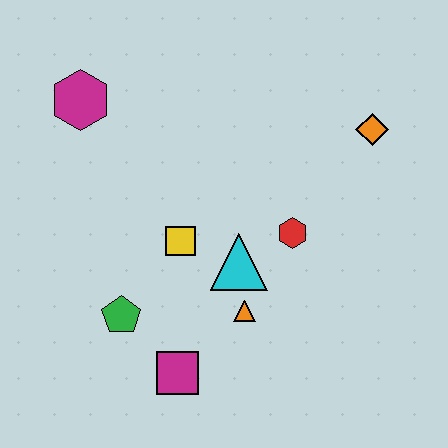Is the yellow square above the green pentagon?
Yes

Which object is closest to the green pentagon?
The magenta square is closest to the green pentagon.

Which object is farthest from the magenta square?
The orange diamond is farthest from the magenta square.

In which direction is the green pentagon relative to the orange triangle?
The green pentagon is to the left of the orange triangle.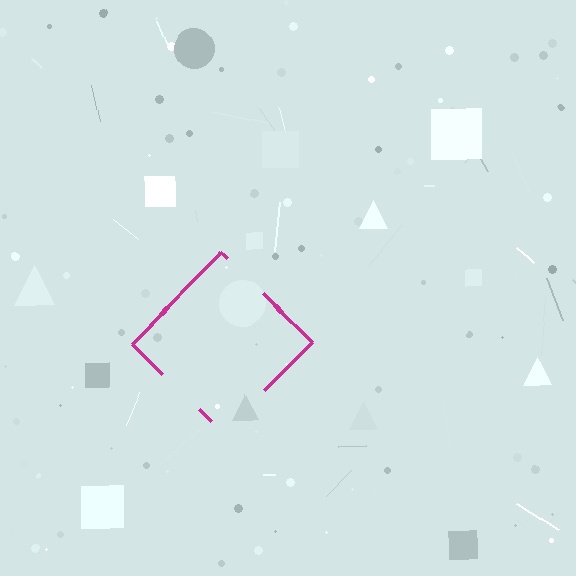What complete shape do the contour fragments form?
The contour fragments form a diamond.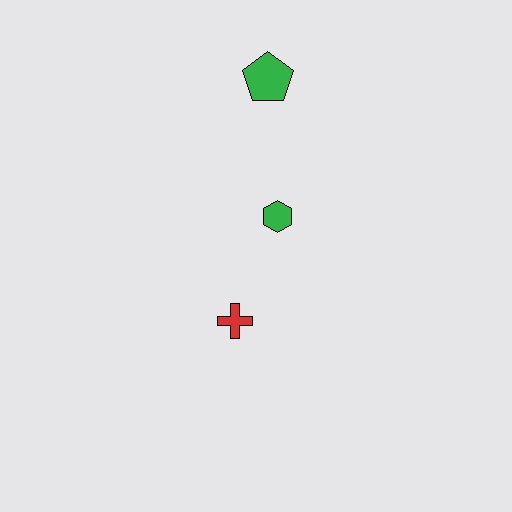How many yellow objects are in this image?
There are no yellow objects.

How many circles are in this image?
There are no circles.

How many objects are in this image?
There are 3 objects.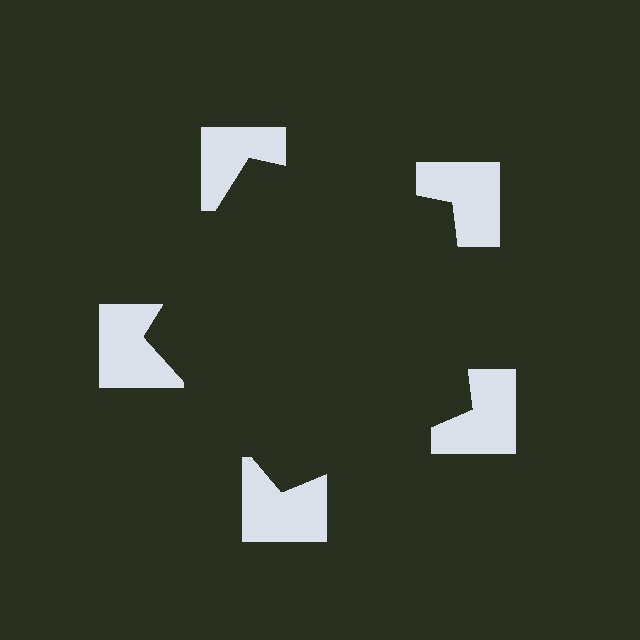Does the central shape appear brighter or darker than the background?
It typically appears slightly darker than the background, even though no actual brightness change is drawn.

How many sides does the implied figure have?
5 sides.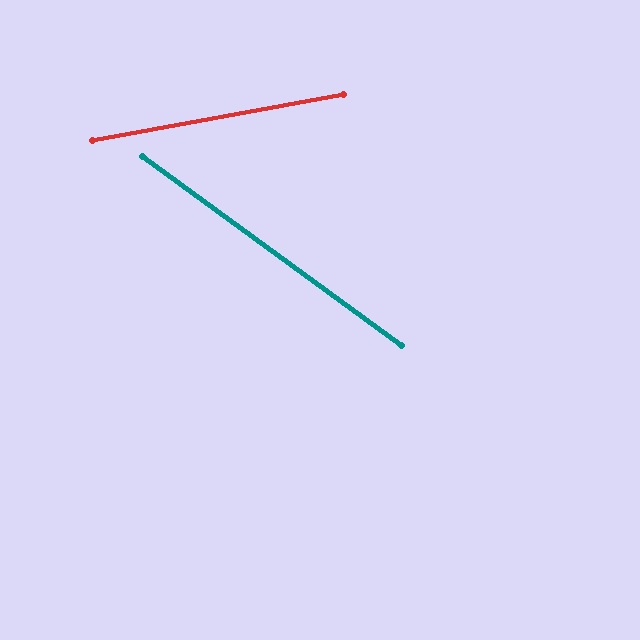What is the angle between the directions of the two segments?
Approximately 47 degrees.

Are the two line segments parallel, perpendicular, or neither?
Neither parallel nor perpendicular — they differ by about 47°.